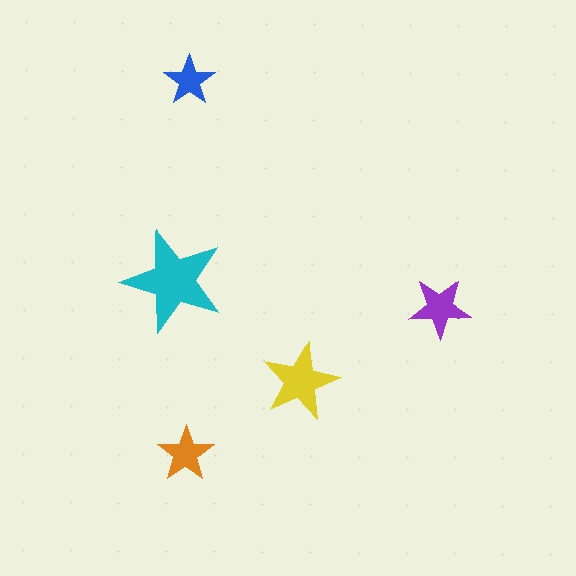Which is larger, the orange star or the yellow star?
The yellow one.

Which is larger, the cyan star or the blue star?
The cyan one.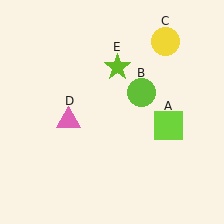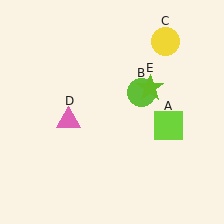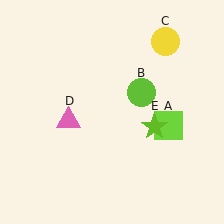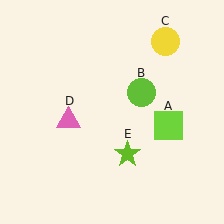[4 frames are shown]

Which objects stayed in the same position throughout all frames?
Lime square (object A) and lime circle (object B) and yellow circle (object C) and pink triangle (object D) remained stationary.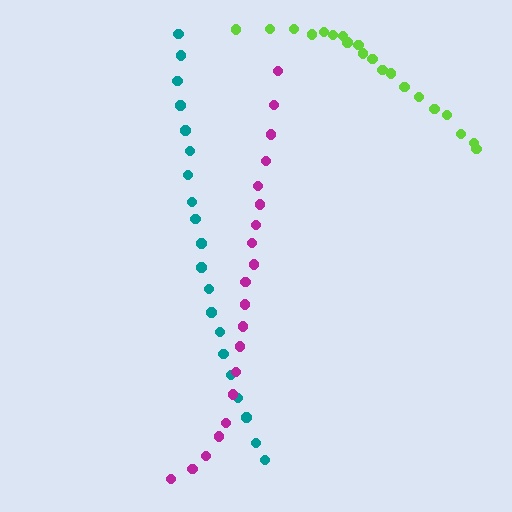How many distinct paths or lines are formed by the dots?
There are 3 distinct paths.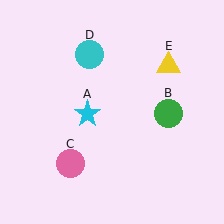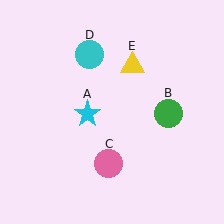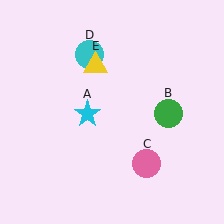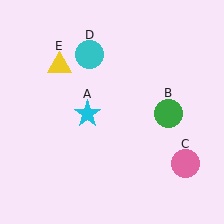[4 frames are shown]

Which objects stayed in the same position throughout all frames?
Cyan star (object A) and green circle (object B) and cyan circle (object D) remained stationary.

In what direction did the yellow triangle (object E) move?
The yellow triangle (object E) moved left.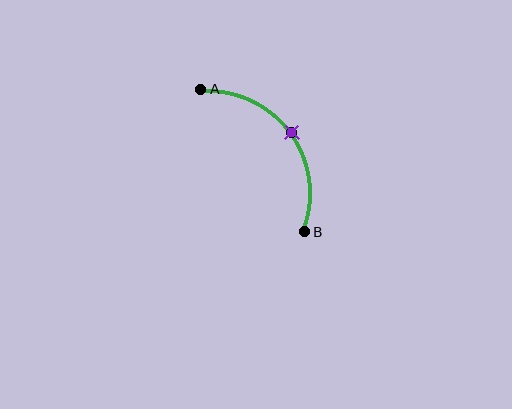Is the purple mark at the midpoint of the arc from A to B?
Yes. The purple mark lies on the arc at equal arc-length from both A and B — it is the arc midpoint.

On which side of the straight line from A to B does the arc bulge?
The arc bulges above and to the right of the straight line connecting A and B.